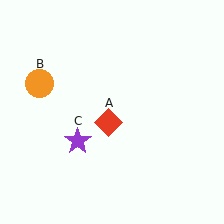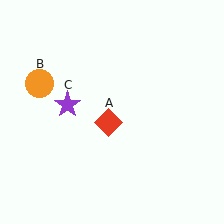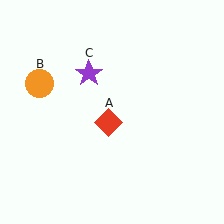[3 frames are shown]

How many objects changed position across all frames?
1 object changed position: purple star (object C).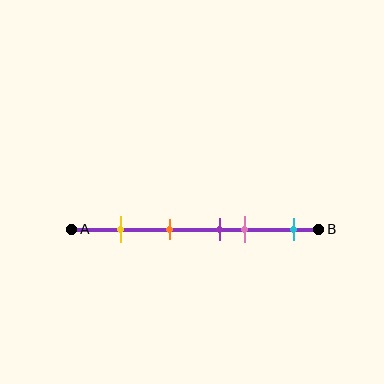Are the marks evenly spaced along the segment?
No, the marks are not evenly spaced.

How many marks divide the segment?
There are 5 marks dividing the segment.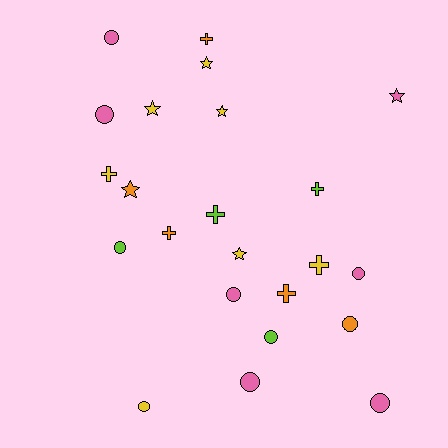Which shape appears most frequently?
Circle, with 10 objects.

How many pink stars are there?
There is 1 pink star.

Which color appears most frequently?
Pink, with 7 objects.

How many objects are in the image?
There are 23 objects.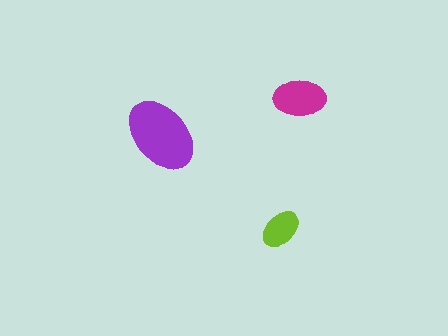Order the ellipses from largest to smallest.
the purple one, the magenta one, the lime one.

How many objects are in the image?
There are 3 objects in the image.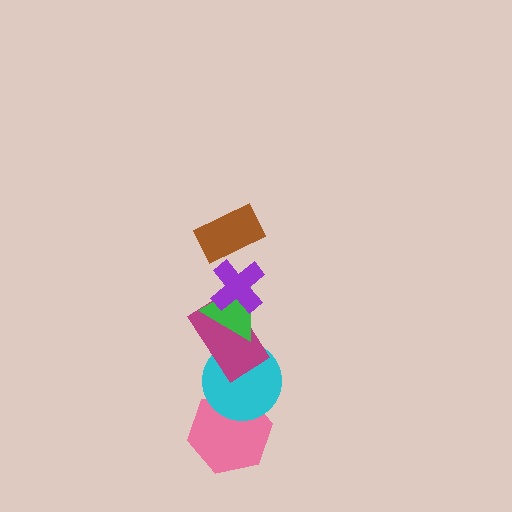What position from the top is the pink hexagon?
The pink hexagon is 6th from the top.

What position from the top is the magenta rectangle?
The magenta rectangle is 4th from the top.